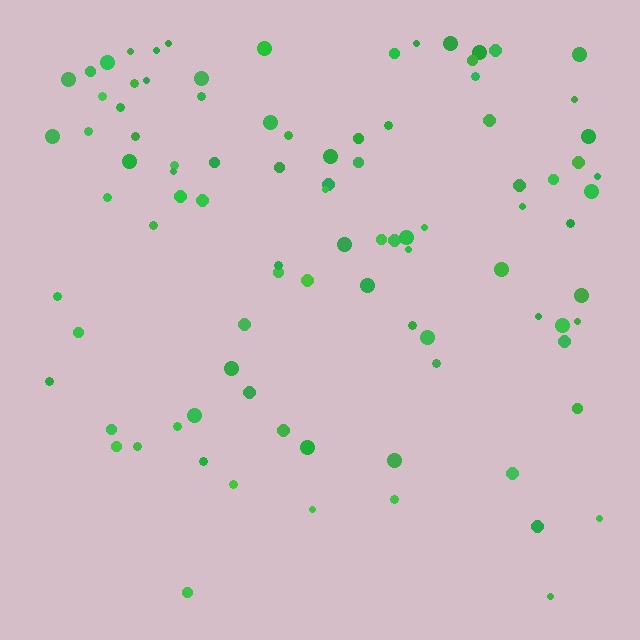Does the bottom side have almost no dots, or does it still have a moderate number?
Still a moderate number, just noticeably fewer than the top.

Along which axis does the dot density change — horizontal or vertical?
Vertical.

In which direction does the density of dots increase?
From bottom to top, with the top side densest.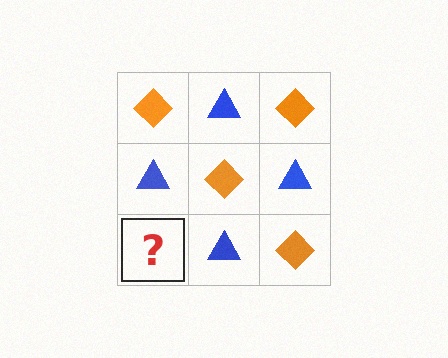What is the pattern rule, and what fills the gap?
The rule is that it alternates orange diamond and blue triangle in a checkerboard pattern. The gap should be filled with an orange diamond.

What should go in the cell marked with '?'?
The missing cell should contain an orange diamond.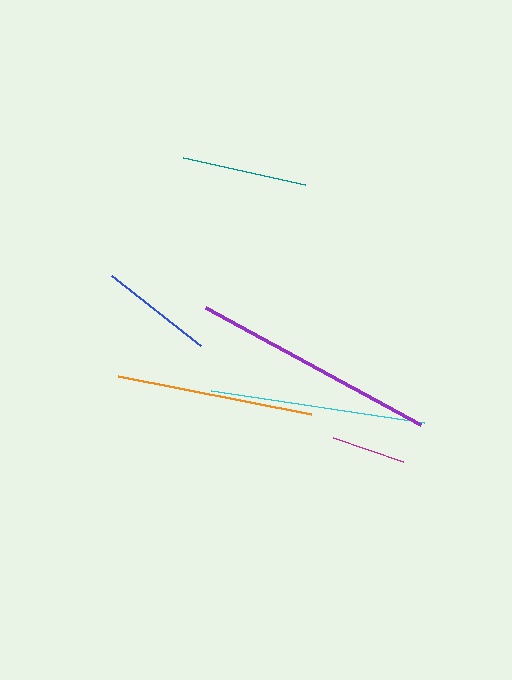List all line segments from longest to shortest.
From longest to shortest: purple, cyan, orange, teal, blue, magenta.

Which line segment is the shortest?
The magenta line is the shortest at approximately 73 pixels.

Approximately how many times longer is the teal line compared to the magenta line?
The teal line is approximately 1.7 times the length of the magenta line.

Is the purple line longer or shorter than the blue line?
The purple line is longer than the blue line.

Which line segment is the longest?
The purple line is the longest at approximately 244 pixels.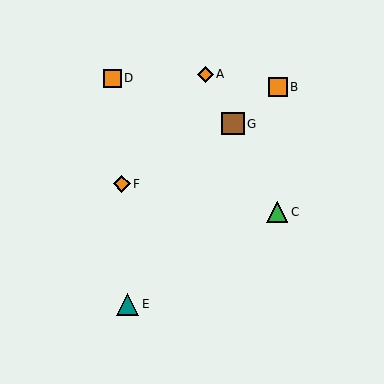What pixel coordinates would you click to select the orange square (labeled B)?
Click at (278, 87) to select the orange square B.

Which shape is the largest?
The brown square (labeled G) is the largest.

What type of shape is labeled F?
Shape F is an orange diamond.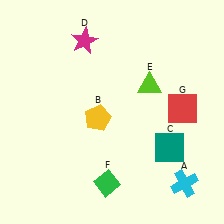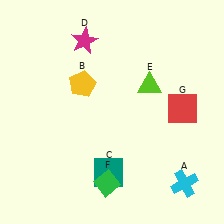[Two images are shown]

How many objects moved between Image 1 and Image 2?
2 objects moved between the two images.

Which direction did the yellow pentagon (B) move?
The yellow pentagon (B) moved up.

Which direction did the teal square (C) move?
The teal square (C) moved left.